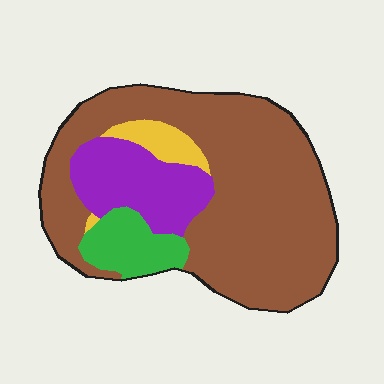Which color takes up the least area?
Yellow, at roughly 5%.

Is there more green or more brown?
Brown.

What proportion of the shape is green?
Green takes up about one tenth (1/10) of the shape.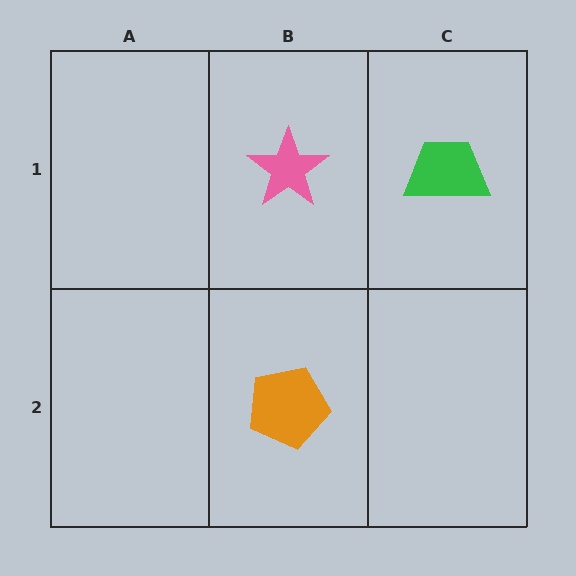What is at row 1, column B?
A pink star.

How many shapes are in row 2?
1 shape.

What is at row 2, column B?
An orange pentagon.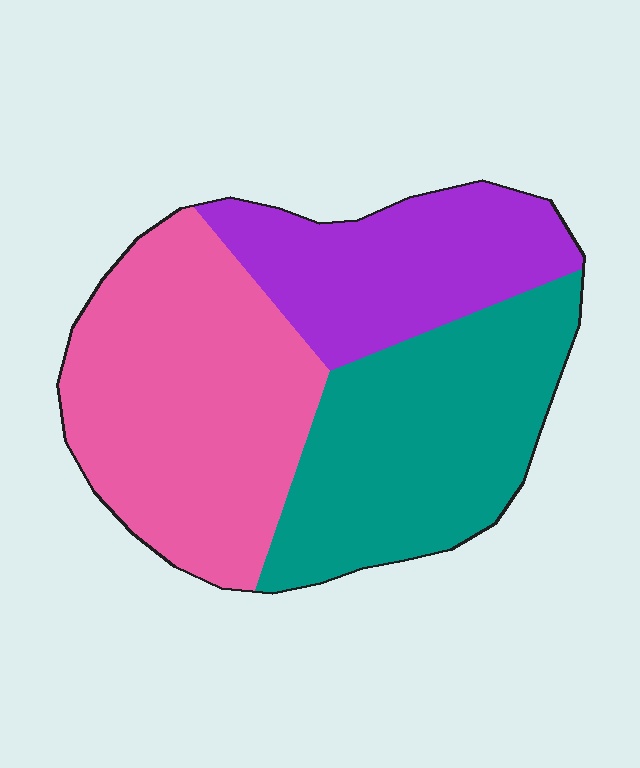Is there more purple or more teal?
Teal.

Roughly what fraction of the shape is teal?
Teal covers around 35% of the shape.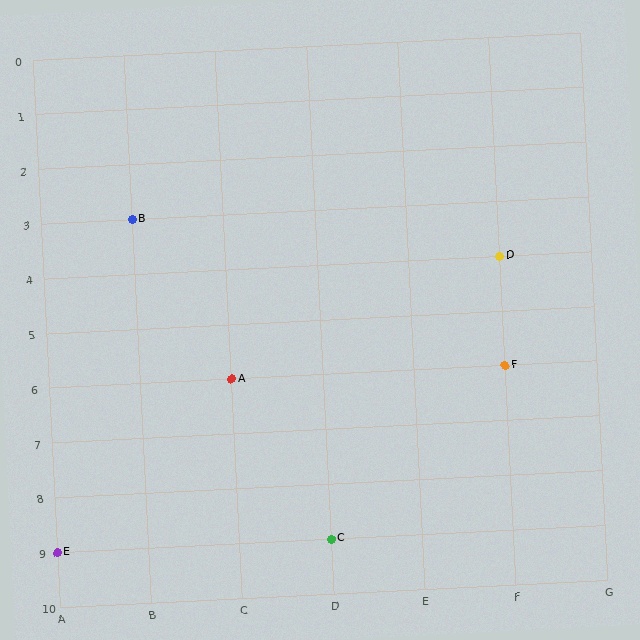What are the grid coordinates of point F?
Point F is at grid coordinates (F, 6).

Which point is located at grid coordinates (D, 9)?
Point C is at (D, 9).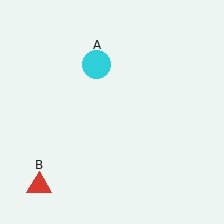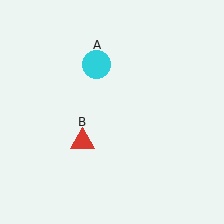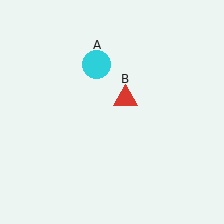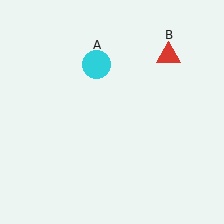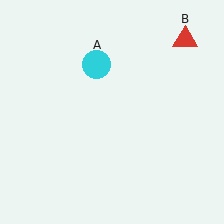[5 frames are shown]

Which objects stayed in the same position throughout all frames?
Cyan circle (object A) remained stationary.